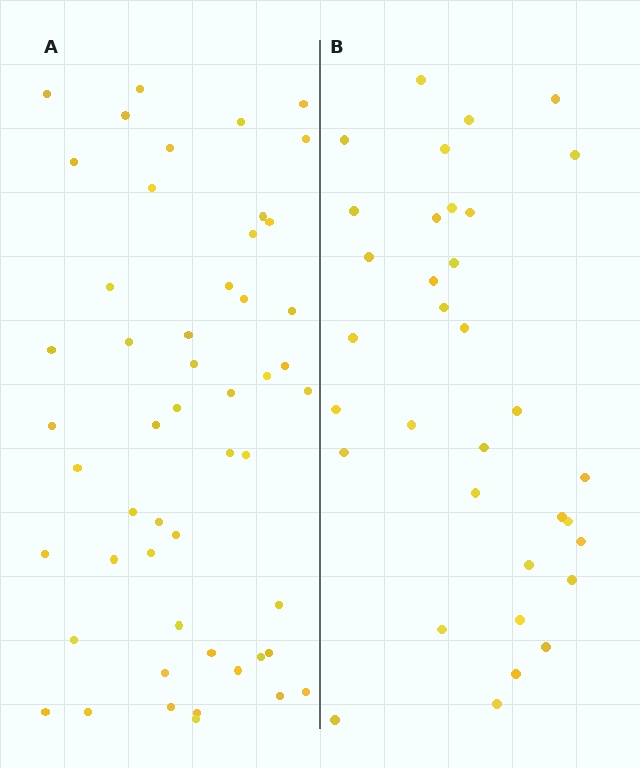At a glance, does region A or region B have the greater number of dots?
Region A (the left region) has more dots.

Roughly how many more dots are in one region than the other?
Region A has approximately 15 more dots than region B.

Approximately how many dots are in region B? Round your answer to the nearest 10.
About 30 dots. (The exact count is 34, which rounds to 30.)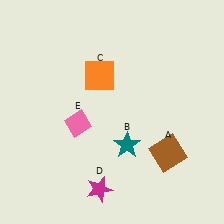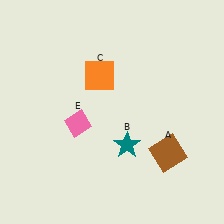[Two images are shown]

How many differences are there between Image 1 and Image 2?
There is 1 difference between the two images.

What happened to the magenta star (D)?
The magenta star (D) was removed in Image 2. It was in the bottom-left area of Image 1.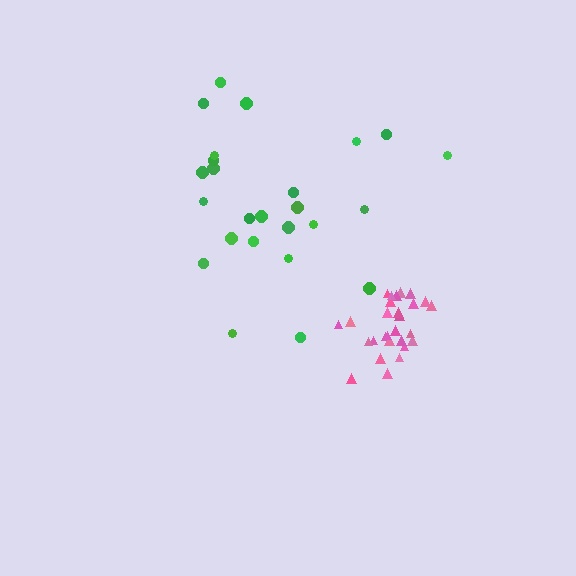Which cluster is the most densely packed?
Pink.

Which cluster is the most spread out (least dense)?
Green.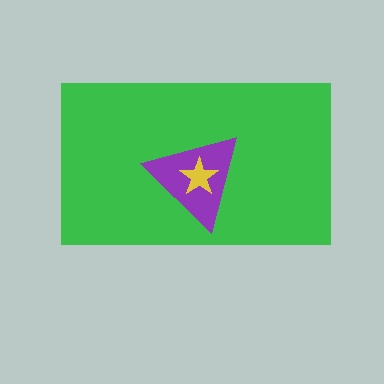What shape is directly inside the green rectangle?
The purple triangle.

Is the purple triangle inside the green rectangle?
Yes.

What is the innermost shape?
The yellow star.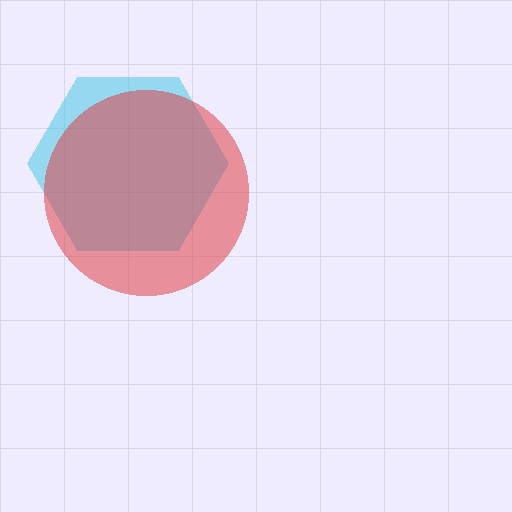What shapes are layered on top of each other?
The layered shapes are: a cyan hexagon, a red circle.